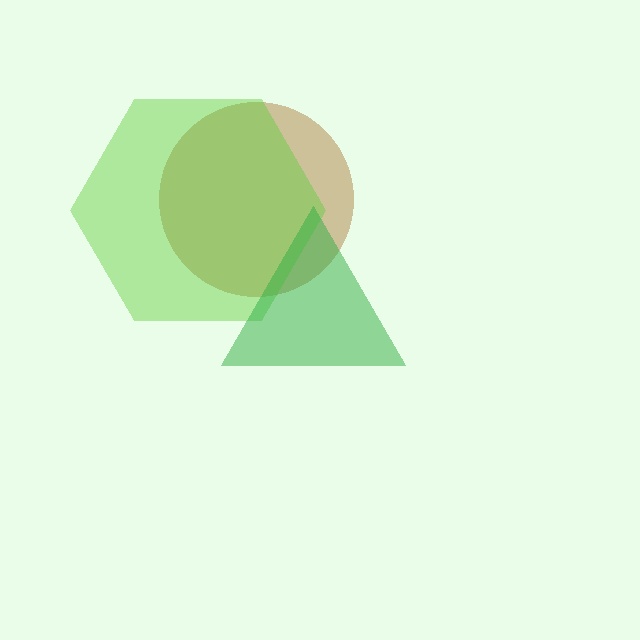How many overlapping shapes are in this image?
There are 3 overlapping shapes in the image.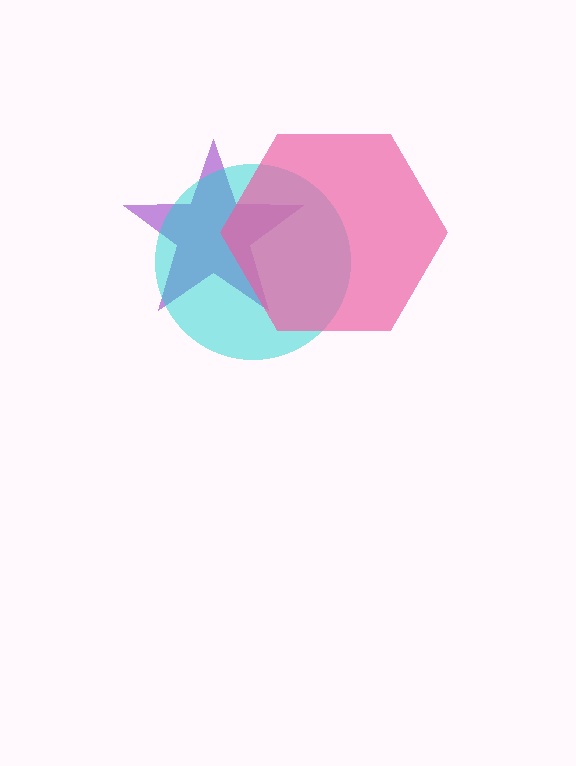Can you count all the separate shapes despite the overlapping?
Yes, there are 3 separate shapes.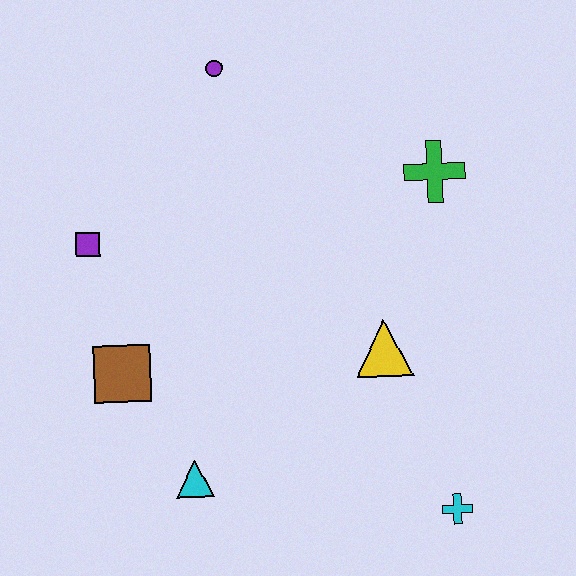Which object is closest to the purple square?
The brown square is closest to the purple square.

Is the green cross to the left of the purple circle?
No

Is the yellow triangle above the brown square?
Yes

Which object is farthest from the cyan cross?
The purple circle is farthest from the cyan cross.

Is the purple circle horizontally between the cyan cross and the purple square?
Yes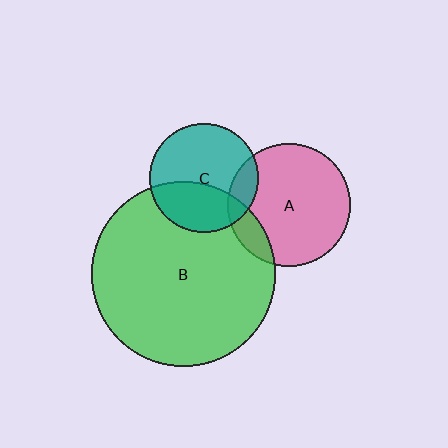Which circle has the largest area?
Circle B (green).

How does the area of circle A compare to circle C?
Approximately 1.3 times.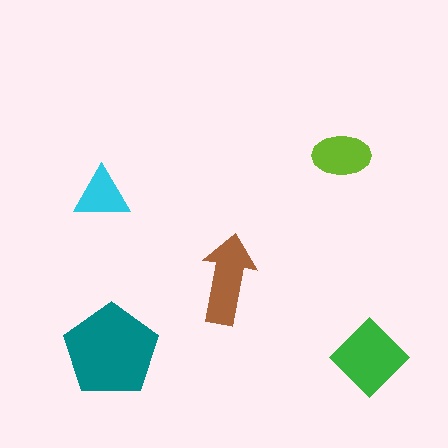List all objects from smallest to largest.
The cyan triangle, the lime ellipse, the brown arrow, the green diamond, the teal pentagon.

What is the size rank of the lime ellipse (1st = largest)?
4th.